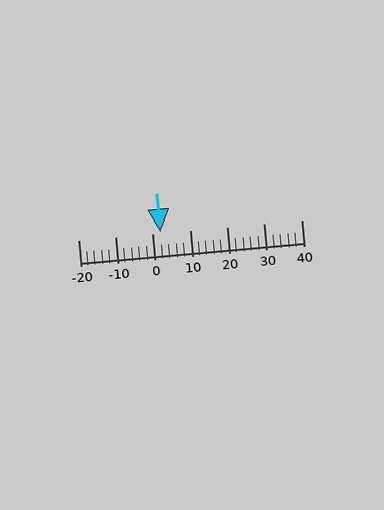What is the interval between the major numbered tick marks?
The major tick marks are spaced 10 units apart.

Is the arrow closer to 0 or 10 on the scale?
The arrow is closer to 0.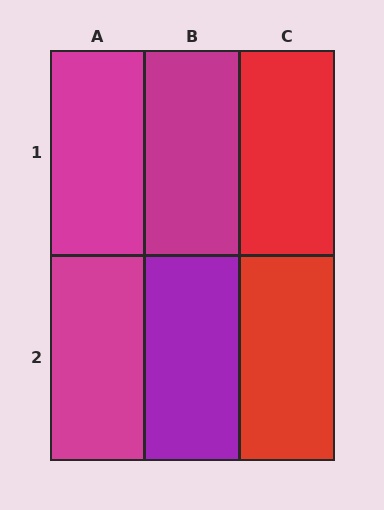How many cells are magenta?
3 cells are magenta.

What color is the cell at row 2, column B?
Purple.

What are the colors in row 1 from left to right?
Magenta, magenta, red.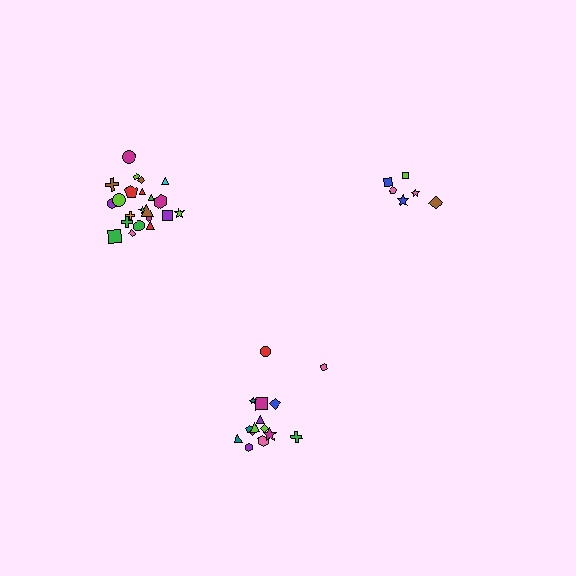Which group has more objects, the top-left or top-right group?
The top-left group.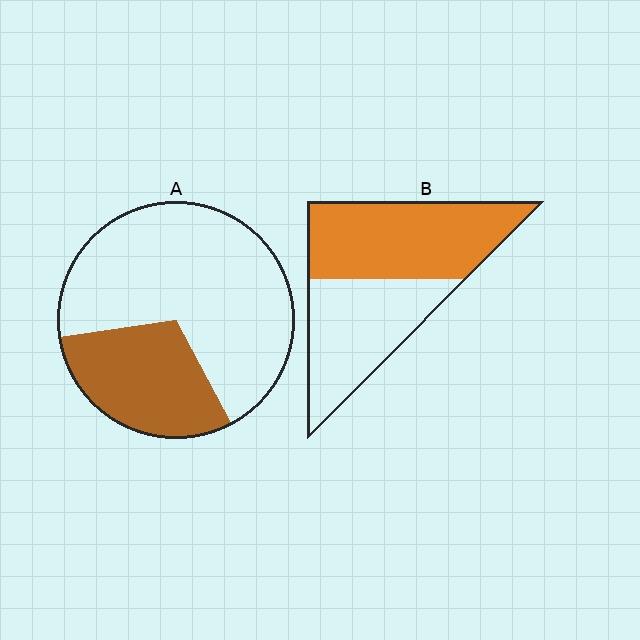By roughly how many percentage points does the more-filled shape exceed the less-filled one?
By roughly 25 percentage points (B over A).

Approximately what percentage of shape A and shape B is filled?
A is approximately 30% and B is approximately 55%.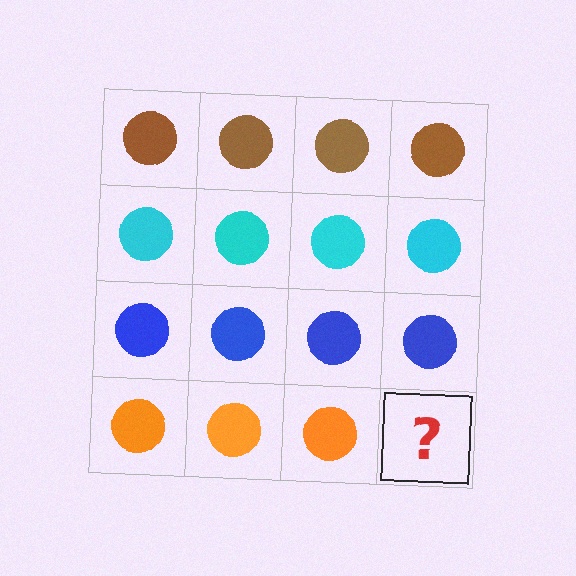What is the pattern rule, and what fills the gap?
The rule is that each row has a consistent color. The gap should be filled with an orange circle.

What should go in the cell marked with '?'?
The missing cell should contain an orange circle.